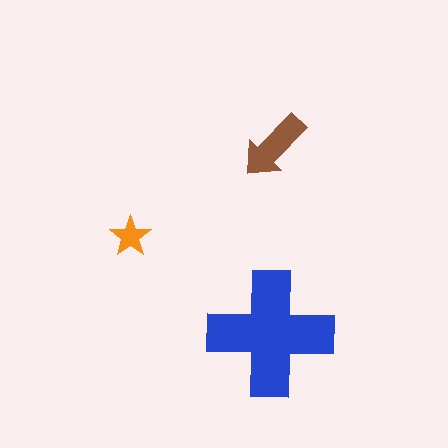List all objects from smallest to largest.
The orange star, the brown arrow, the blue cross.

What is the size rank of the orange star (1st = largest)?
3rd.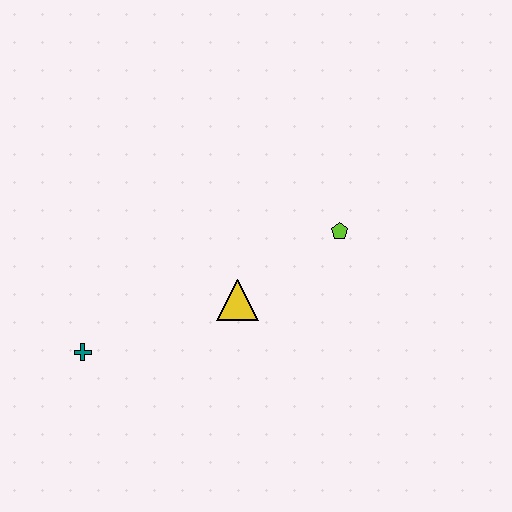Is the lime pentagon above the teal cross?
Yes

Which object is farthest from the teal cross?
The lime pentagon is farthest from the teal cross.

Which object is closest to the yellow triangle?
The lime pentagon is closest to the yellow triangle.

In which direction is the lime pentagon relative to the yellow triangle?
The lime pentagon is to the right of the yellow triangle.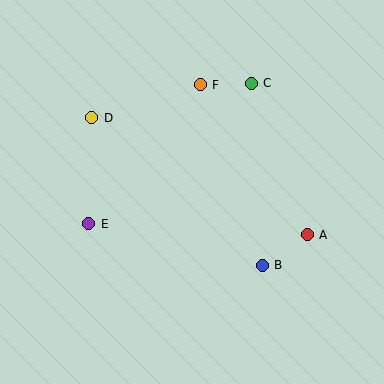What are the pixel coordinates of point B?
Point B is at (262, 265).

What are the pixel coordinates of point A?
Point A is at (307, 235).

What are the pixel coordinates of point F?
Point F is at (200, 85).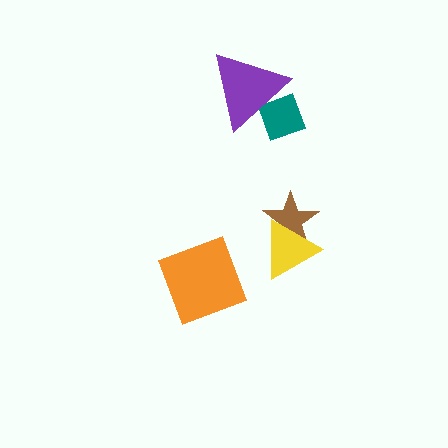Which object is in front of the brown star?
The yellow triangle is in front of the brown star.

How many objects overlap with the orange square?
0 objects overlap with the orange square.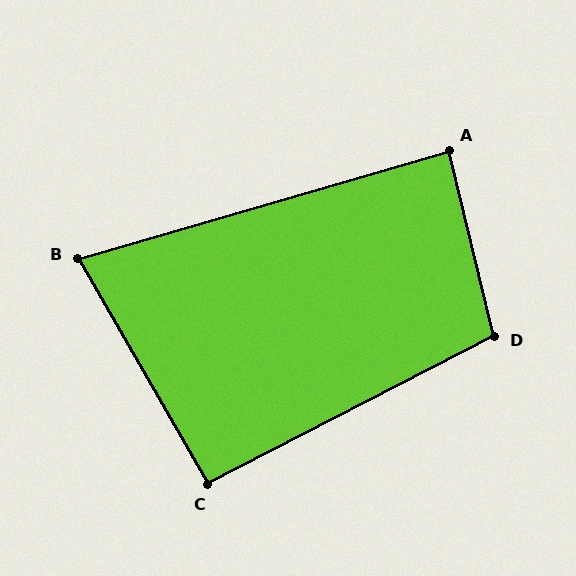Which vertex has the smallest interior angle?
B, at approximately 76 degrees.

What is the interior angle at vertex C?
Approximately 92 degrees (approximately right).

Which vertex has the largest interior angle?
D, at approximately 104 degrees.